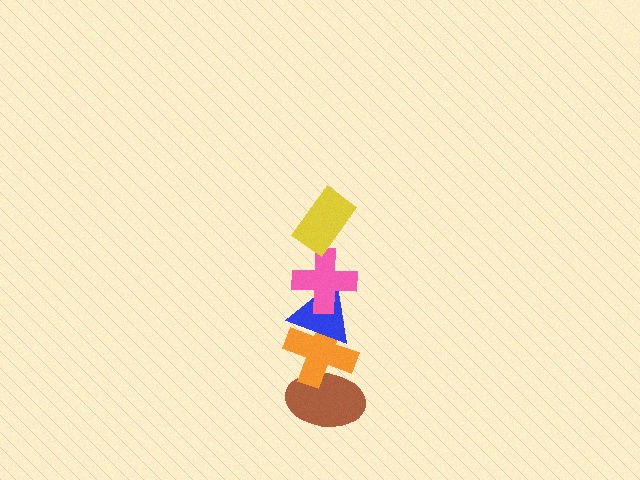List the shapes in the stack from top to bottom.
From top to bottom: the yellow rectangle, the pink cross, the blue triangle, the orange cross, the brown ellipse.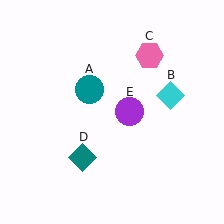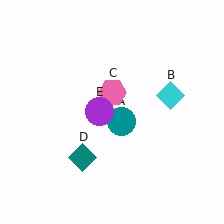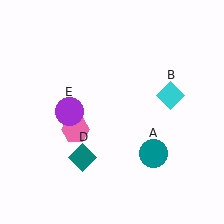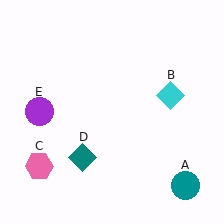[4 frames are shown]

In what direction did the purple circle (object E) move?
The purple circle (object E) moved left.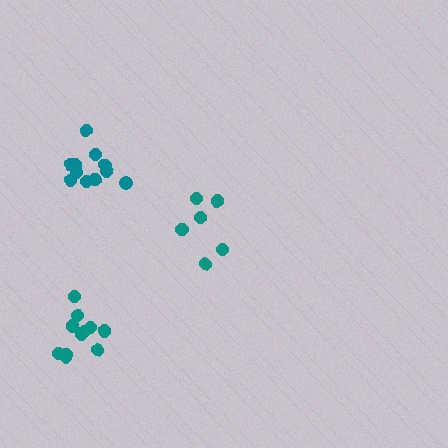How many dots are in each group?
Group 1: 6 dots, Group 2: 11 dots, Group 3: 11 dots (28 total).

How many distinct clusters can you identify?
There are 3 distinct clusters.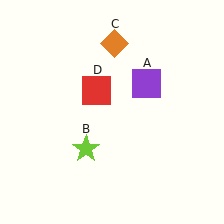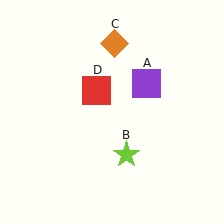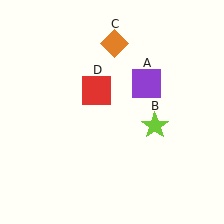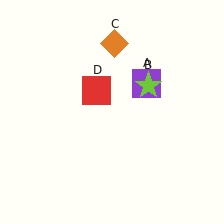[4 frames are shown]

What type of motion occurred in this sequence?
The lime star (object B) rotated counterclockwise around the center of the scene.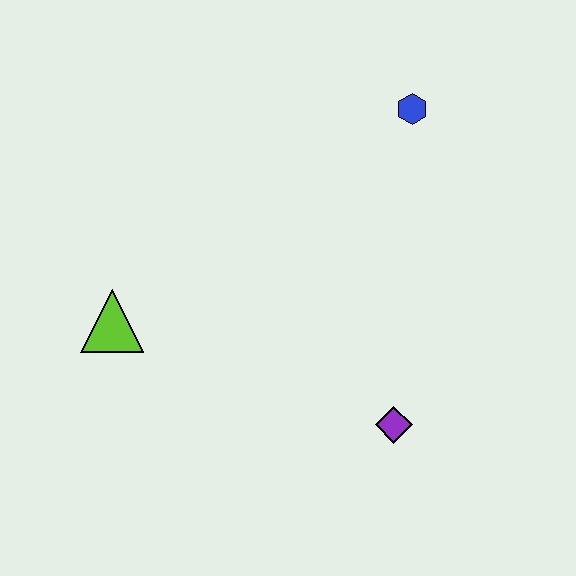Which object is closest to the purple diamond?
The lime triangle is closest to the purple diamond.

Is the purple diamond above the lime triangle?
No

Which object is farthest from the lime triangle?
The blue hexagon is farthest from the lime triangle.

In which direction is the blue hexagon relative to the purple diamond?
The blue hexagon is above the purple diamond.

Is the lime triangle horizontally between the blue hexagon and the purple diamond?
No